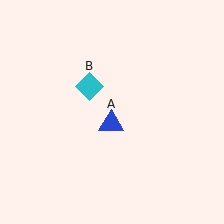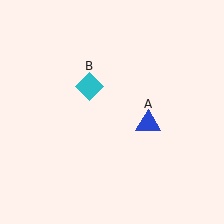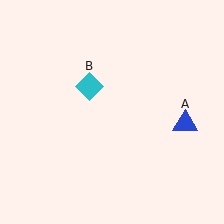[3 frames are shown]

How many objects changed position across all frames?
1 object changed position: blue triangle (object A).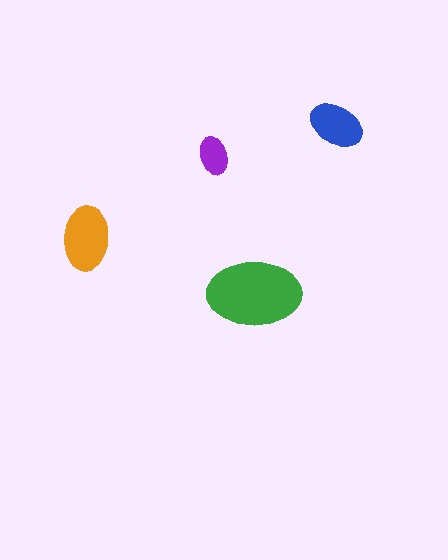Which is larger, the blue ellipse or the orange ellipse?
The orange one.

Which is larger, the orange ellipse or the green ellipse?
The green one.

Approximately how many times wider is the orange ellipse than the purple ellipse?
About 1.5 times wider.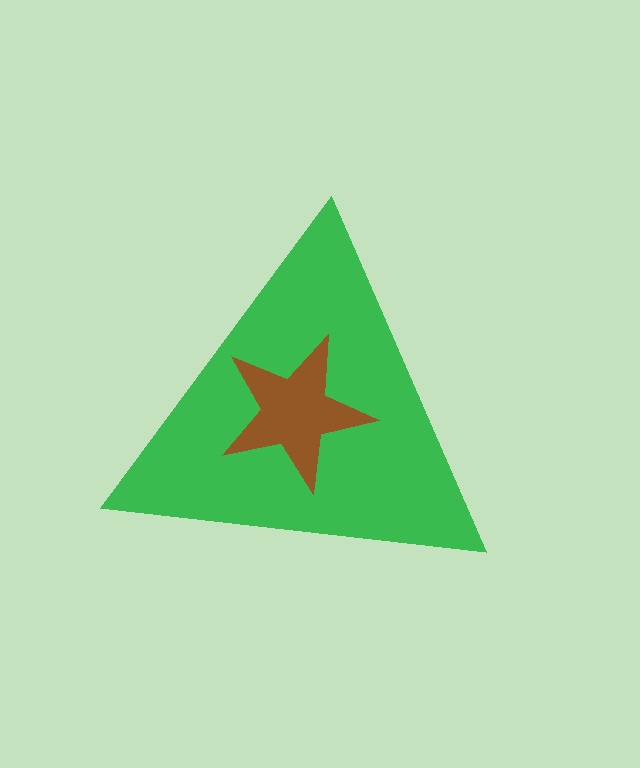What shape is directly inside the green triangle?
The brown star.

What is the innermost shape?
The brown star.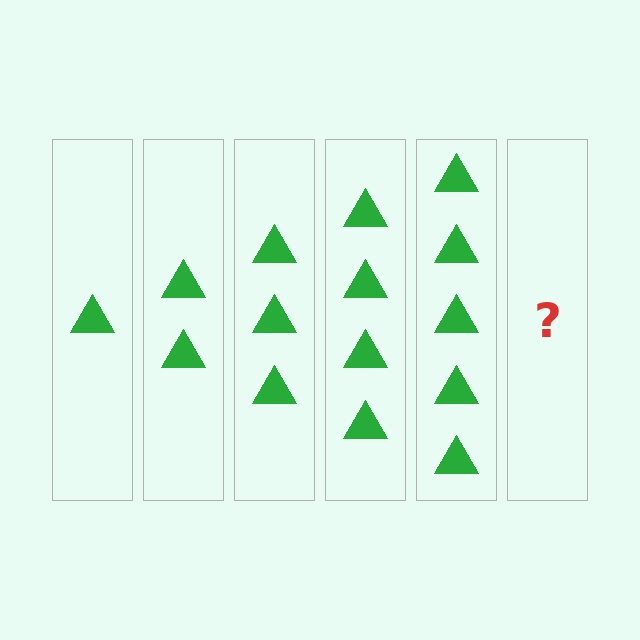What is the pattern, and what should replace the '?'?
The pattern is that each step adds one more triangle. The '?' should be 6 triangles.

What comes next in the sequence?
The next element should be 6 triangles.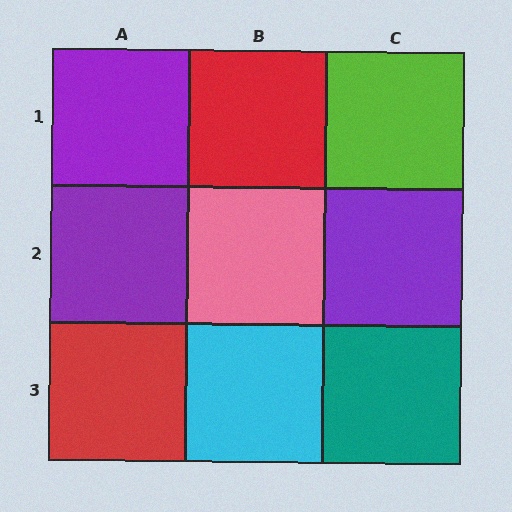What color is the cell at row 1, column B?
Red.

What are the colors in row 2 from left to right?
Purple, pink, purple.